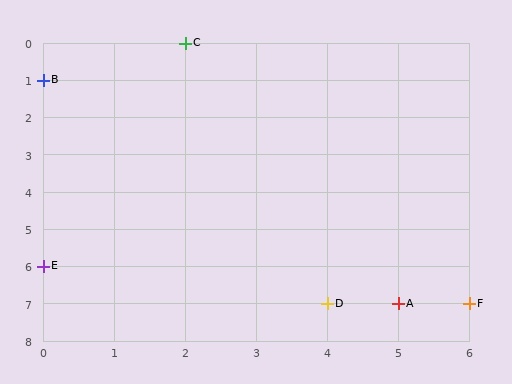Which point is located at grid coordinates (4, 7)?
Point D is at (4, 7).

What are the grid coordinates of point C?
Point C is at grid coordinates (2, 0).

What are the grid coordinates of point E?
Point E is at grid coordinates (0, 6).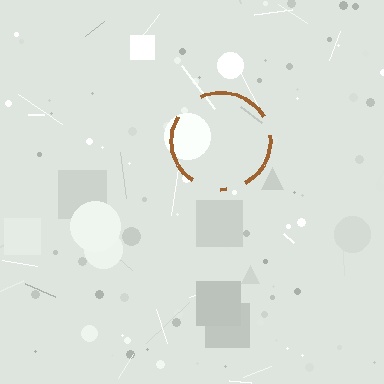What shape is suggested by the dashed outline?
The dashed outline suggests a circle.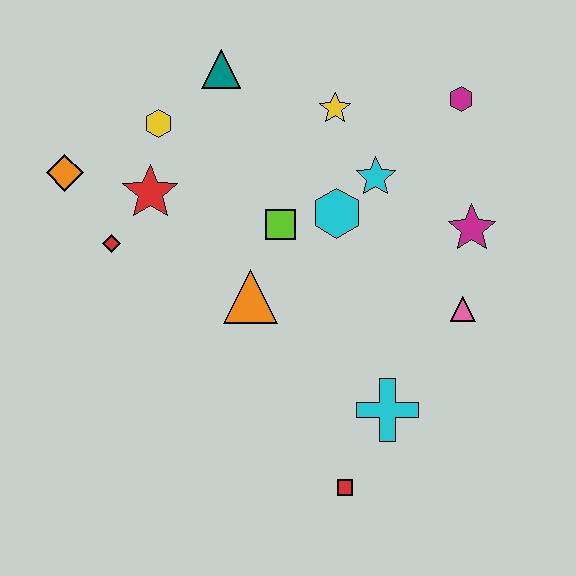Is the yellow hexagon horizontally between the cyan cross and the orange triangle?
No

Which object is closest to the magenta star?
The pink triangle is closest to the magenta star.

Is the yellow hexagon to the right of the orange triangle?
No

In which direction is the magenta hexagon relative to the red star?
The magenta hexagon is to the right of the red star.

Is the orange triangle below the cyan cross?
No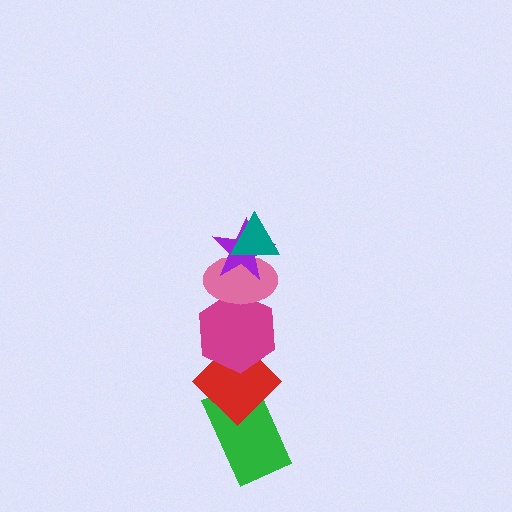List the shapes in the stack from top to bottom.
From top to bottom: the teal triangle, the purple star, the pink ellipse, the magenta hexagon, the red diamond, the green rectangle.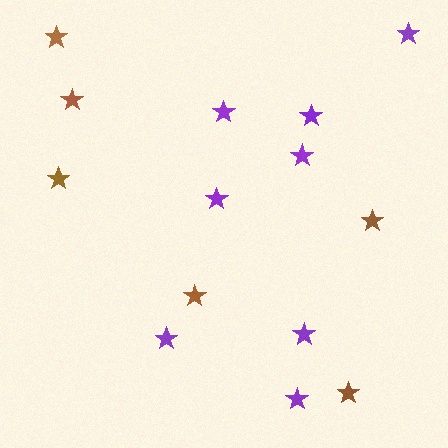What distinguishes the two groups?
There are 2 groups: one group of purple stars (8) and one group of brown stars (6).